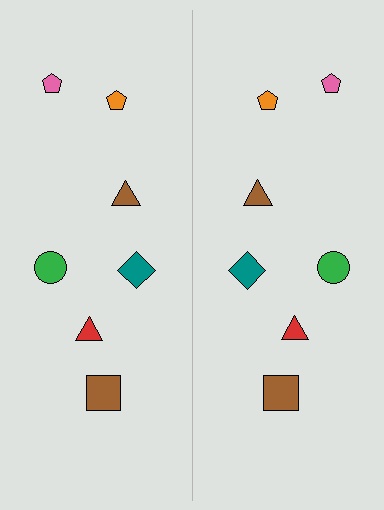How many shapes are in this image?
There are 14 shapes in this image.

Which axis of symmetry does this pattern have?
The pattern has a vertical axis of symmetry running through the center of the image.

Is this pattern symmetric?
Yes, this pattern has bilateral (reflection) symmetry.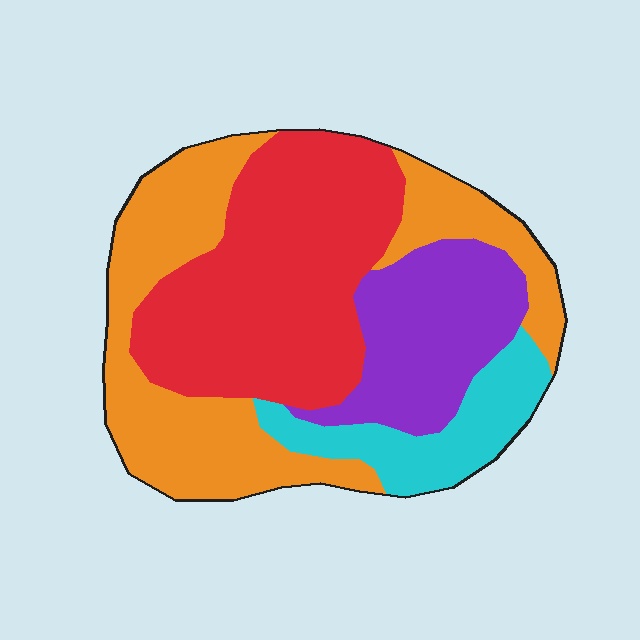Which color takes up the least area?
Cyan, at roughly 10%.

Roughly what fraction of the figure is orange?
Orange covers 34% of the figure.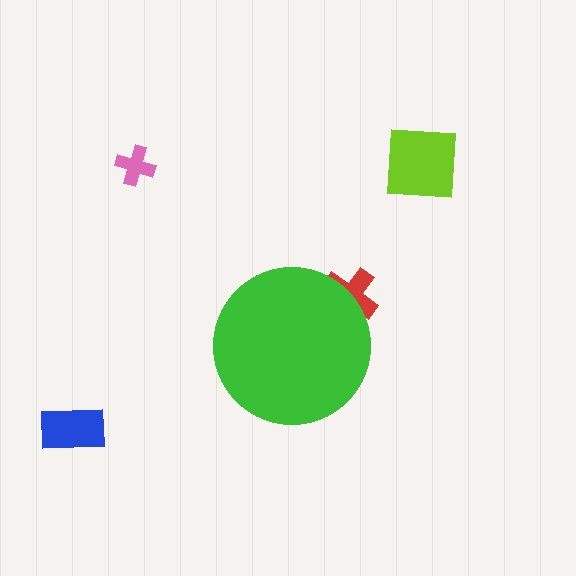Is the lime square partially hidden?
No, the lime square is fully visible.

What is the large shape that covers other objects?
A green circle.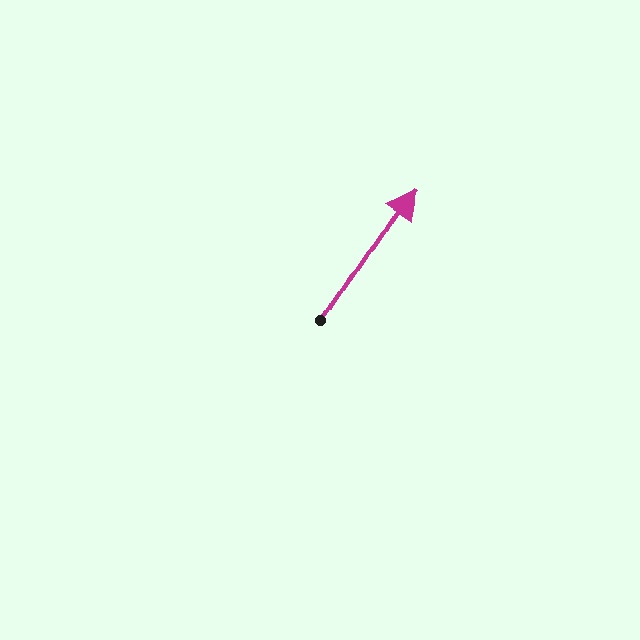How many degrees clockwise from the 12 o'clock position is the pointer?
Approximately 33 degrees.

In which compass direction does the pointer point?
Northeast.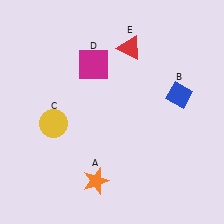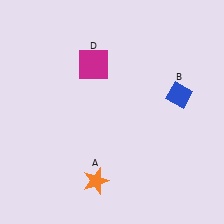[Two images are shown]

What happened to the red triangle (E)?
The red triangle (E) was removed in Image 2. It was in the top-right area of Image 1.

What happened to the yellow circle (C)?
The yellow circle (C) was removed in Image 2. It was in the bottom-left area of Image 1.